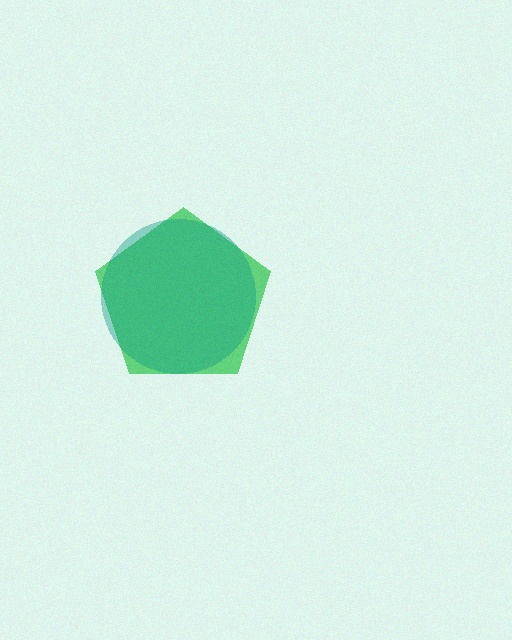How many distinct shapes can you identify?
There are 2 distinct shapes: a green pentagon, a teal circle.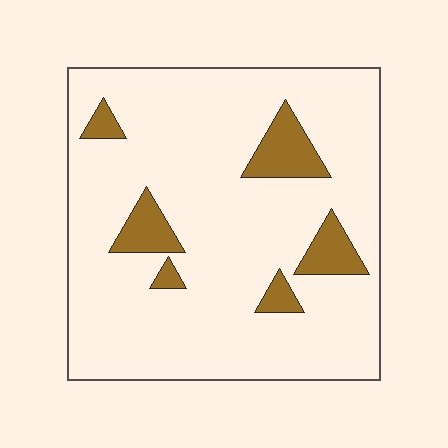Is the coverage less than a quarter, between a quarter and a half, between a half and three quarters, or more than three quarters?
Less than a quarter.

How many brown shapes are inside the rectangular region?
6.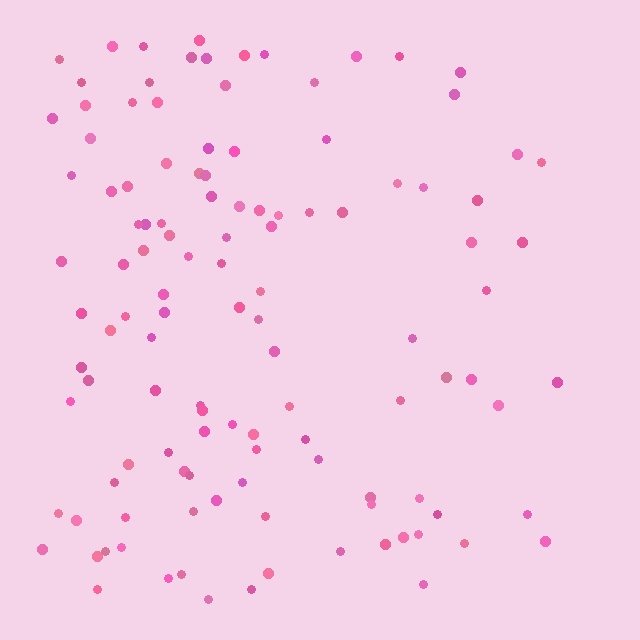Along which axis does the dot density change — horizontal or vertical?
Horizontal.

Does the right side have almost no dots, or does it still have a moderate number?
Still a moderate number, just noticeably fewer than the left.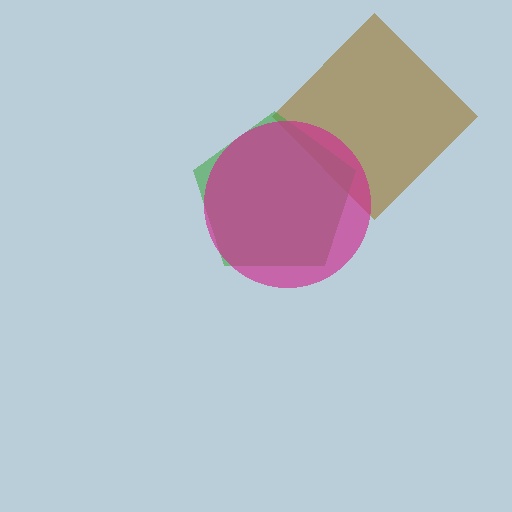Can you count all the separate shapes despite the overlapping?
Yes, there are 3 separate shapes.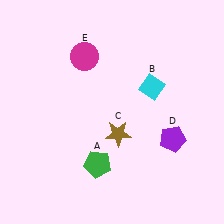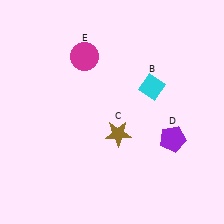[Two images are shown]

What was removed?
The green pentagon (A) was removed in Image 2.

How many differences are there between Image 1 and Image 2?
There is 1 difference between the two images.